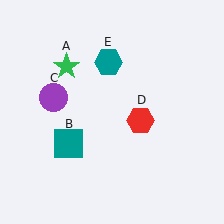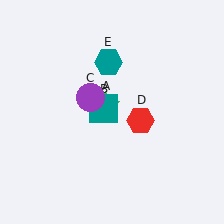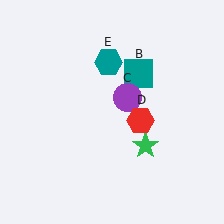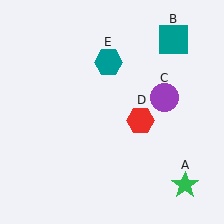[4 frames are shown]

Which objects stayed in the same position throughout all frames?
Red hexagon (object D) and teal hexagon (object E) remained stationary.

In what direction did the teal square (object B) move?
The teal square (object B) moved up and to the right.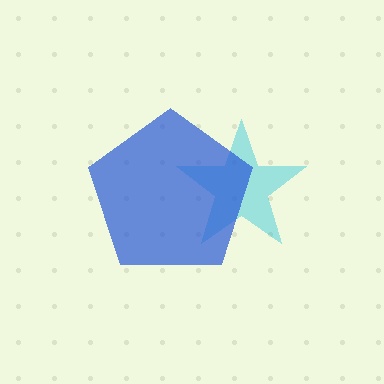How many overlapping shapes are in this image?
There are 2 overlapping shapes in the image.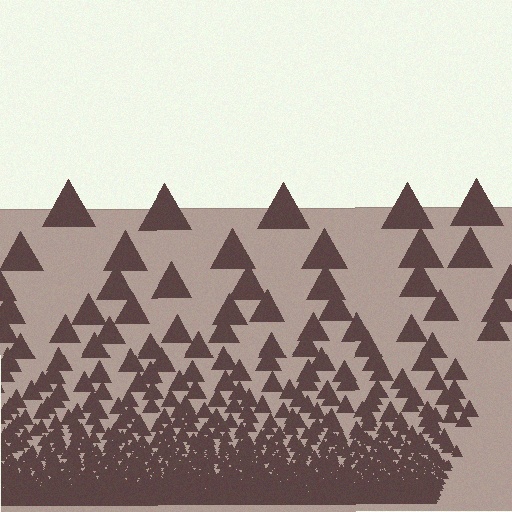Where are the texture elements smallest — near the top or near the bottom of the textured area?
Near the bottom.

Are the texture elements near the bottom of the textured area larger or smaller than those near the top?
Smaller. The gradient is inverted — elements near the bottom are smaller and denser.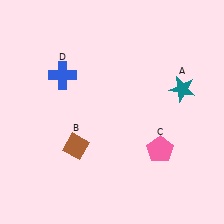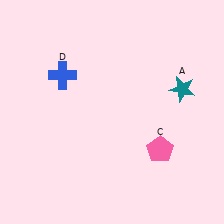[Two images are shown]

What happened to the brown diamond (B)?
The brown diamond (B) was removed in Image 2. It was in the bottom-left area of Image 1.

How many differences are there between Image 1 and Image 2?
There is 1 difference between the two images.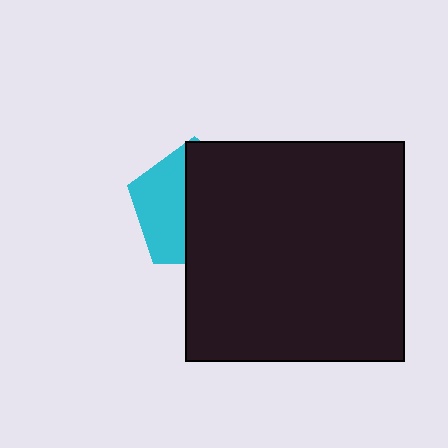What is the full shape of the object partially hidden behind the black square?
The partially hidden object is a cyan pentagon.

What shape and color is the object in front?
The object in front is a black square.